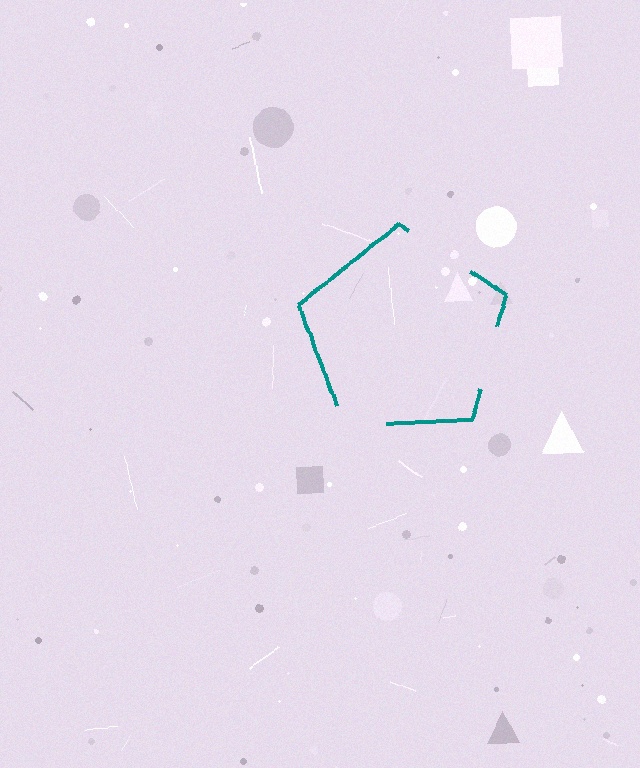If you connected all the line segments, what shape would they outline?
They would outline a pentagon.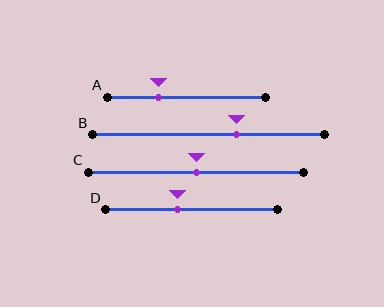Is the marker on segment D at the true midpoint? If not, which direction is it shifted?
No, the marker on segment D is shifted to the left by about 8% of the segment length.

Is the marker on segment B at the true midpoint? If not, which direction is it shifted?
No, the marker on segment B is shifted to the right by about 12% of the segment length.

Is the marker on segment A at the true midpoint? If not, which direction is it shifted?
No, the marker on segment A is shifted to the left by about 18% of the segment length.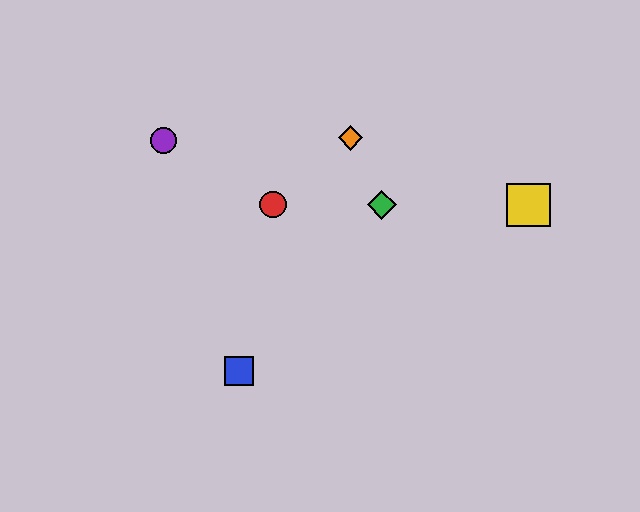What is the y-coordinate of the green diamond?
The green diamond is at y≈205.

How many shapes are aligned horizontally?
3 shapes (the red circle, the green diamond, the yellow square) are aligned horizontally.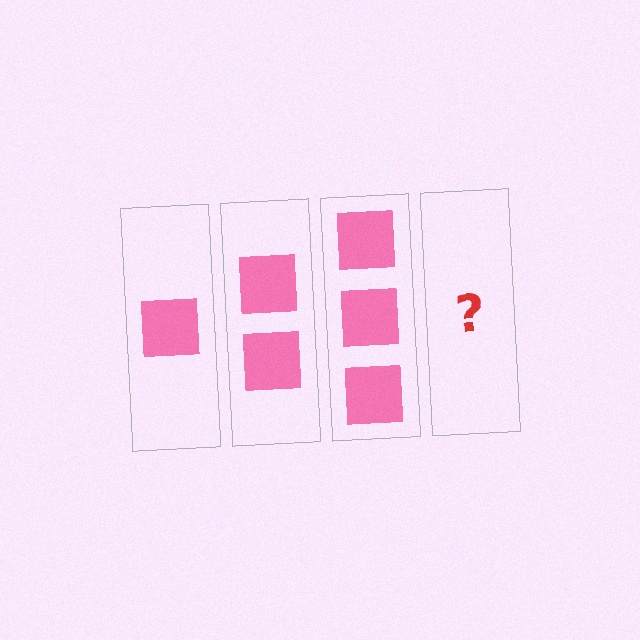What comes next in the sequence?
The next element should be 4 squares.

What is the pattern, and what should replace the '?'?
The pattern is that each step adds one more square. The '?' should be 4 squares.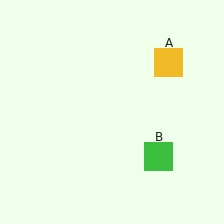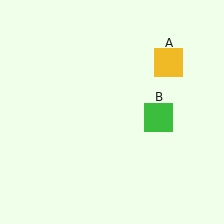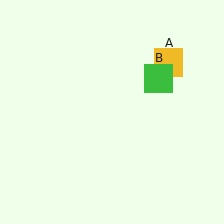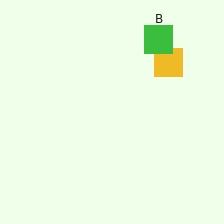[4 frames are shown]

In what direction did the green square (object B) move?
The green square (object B) moved up.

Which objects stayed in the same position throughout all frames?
Yellow square (object A) remained stationary.